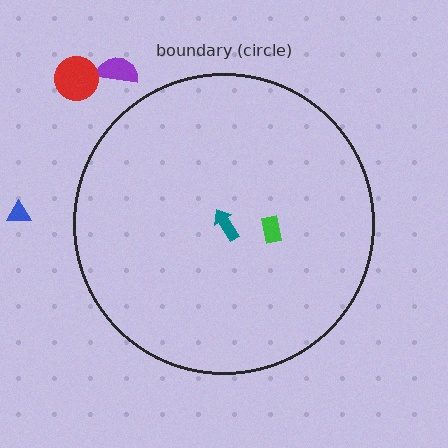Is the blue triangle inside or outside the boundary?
Outside.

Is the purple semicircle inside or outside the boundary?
Outside.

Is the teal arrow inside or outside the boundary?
Inside.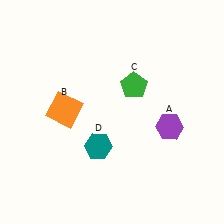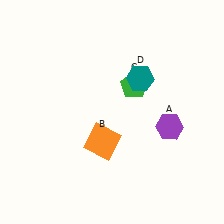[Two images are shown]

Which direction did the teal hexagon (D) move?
The teal hexagon (D) moved up.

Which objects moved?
The objects that moved are: the orange square (B), the teal hexagon (D).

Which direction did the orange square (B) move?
The orange square (B) moved right.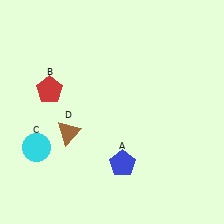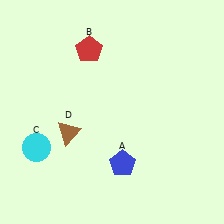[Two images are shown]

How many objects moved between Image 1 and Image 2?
1 object moved between the two images.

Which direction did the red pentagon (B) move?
The red pentagon (B) moved up.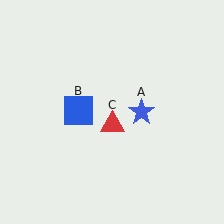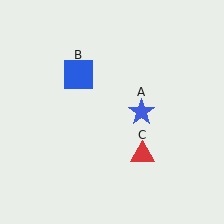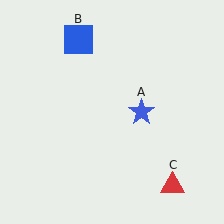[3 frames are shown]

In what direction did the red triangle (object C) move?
The red triangle (object C) moved down and to the right.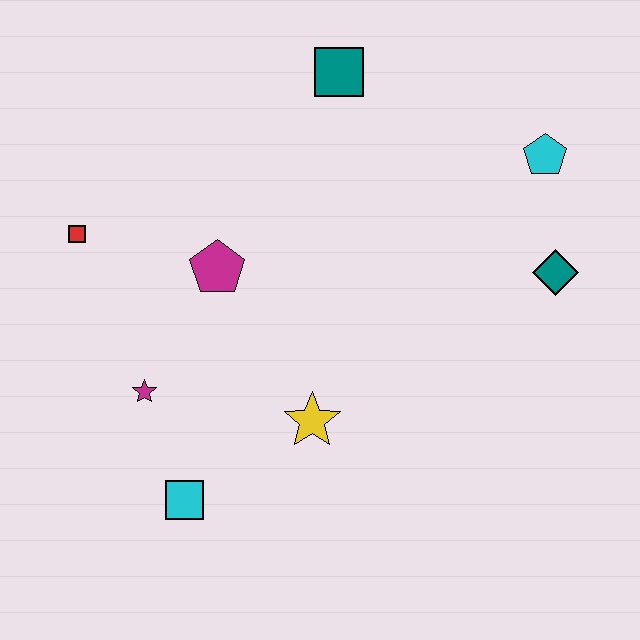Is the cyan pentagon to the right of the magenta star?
Yes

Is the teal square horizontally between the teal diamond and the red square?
Yes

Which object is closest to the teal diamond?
The cyan pentagon is closest to the teal diamond.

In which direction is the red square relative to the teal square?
The red square is to the left of the teal square.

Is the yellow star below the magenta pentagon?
Yes